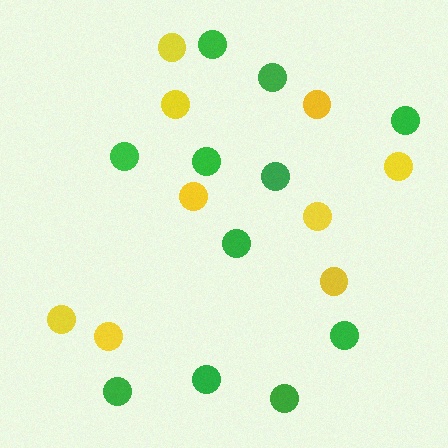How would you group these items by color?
There are 2 groups: one group of yellow circles (9) and one group of green circles (11).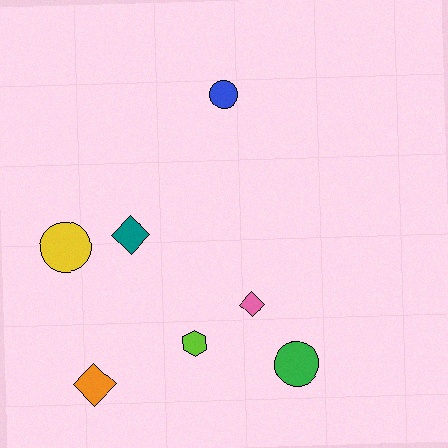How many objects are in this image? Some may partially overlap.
There are 7 objects.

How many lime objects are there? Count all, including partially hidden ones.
There is 1 lime object.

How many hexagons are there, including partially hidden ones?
There is 1 hexagon.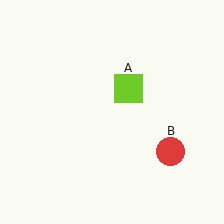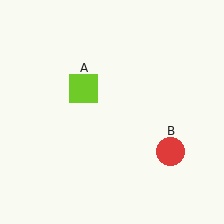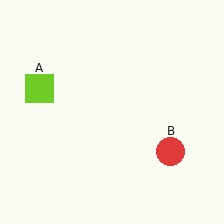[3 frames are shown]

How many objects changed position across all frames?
1 object changed position: lime square (object A).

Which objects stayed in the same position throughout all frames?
Red circle (object B) remained stationary.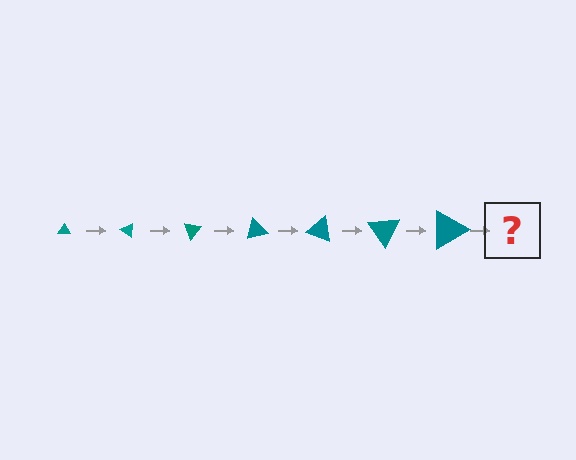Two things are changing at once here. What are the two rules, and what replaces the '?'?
The two rules are that the triangle grows larger each step and it rotates 35 degrees each step. The '?' should be a triangle, larger than the previous one and rotated 245 degrees from the start.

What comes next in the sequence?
The next element should be a triangle, larger than the previous one and rotated 245 degrees from the start.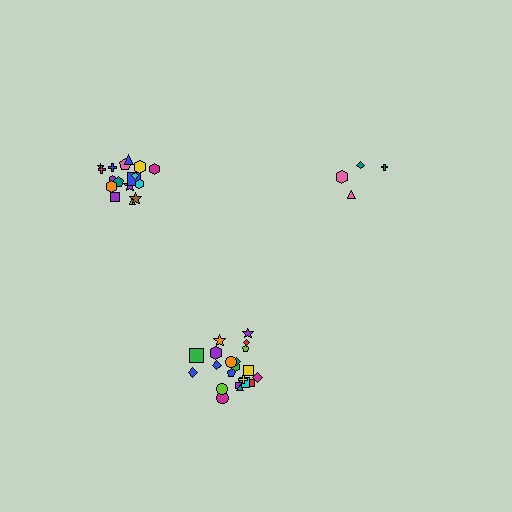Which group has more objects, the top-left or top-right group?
The top-left group.